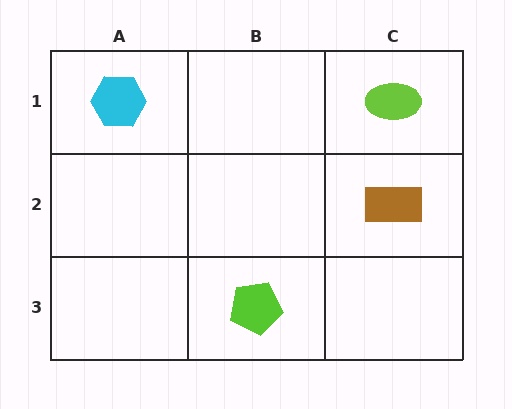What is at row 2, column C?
A brown rectangle.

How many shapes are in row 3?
1 shape.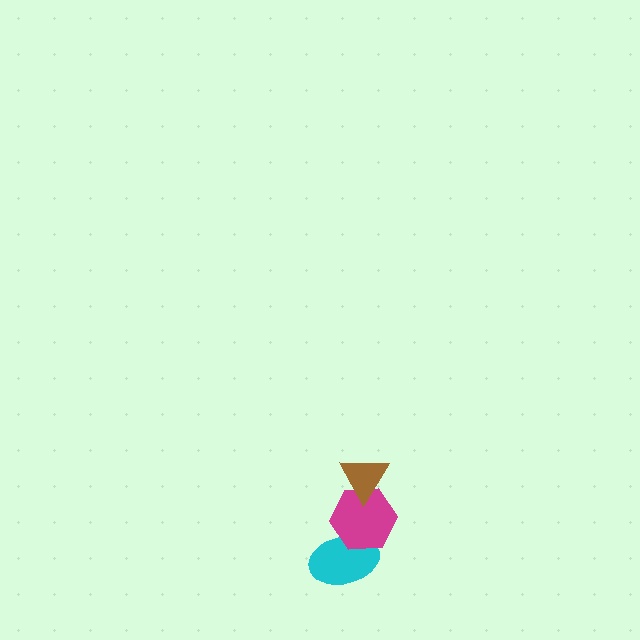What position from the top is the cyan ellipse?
The cyan ellipse is 3rd from the top.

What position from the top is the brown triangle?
The brown triangle is 1st from the top.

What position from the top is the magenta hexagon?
The magenta hexagon is 2nd from the top.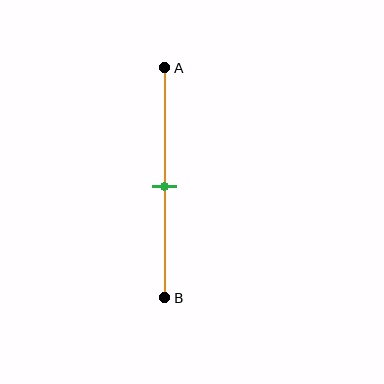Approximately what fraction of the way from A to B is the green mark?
The green mark is approximately 50% of the way from A to B.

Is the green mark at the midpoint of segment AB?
Yes, the mark is approximately at the midpoint.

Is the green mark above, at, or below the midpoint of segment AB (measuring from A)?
The green mark is approximately at the midpoint of segment AB.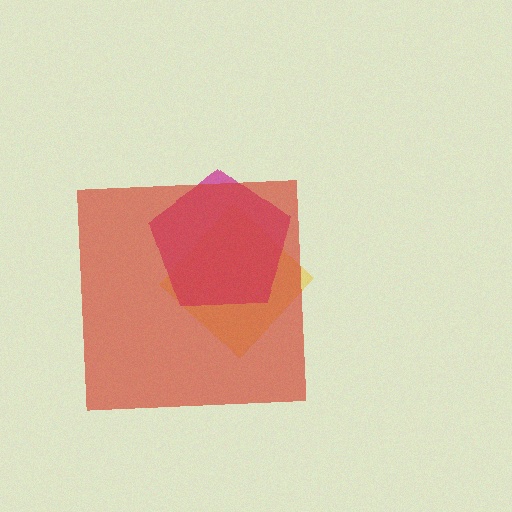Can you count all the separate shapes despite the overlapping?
Yes, there are 3 separate shapes.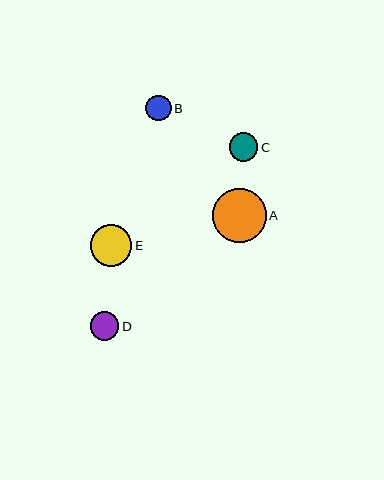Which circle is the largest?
Circle A is the largest with a size of approximately 54 pixels.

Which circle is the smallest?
Circle B is the smallest with a size of approximately 25 pixels.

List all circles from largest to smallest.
From largest to smallest: A, E, C, D, B.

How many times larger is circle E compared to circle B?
Circle E is approximately 1.6 times the size of circle B.